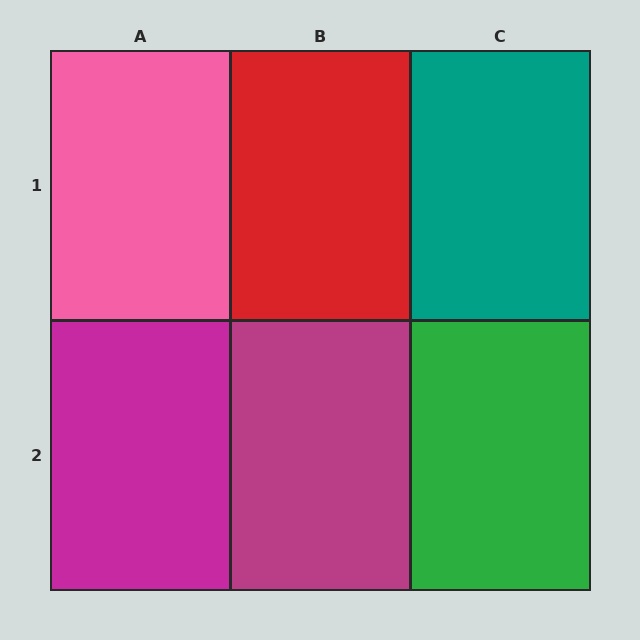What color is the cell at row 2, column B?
Magenta.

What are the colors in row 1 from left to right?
Pink, red, teal.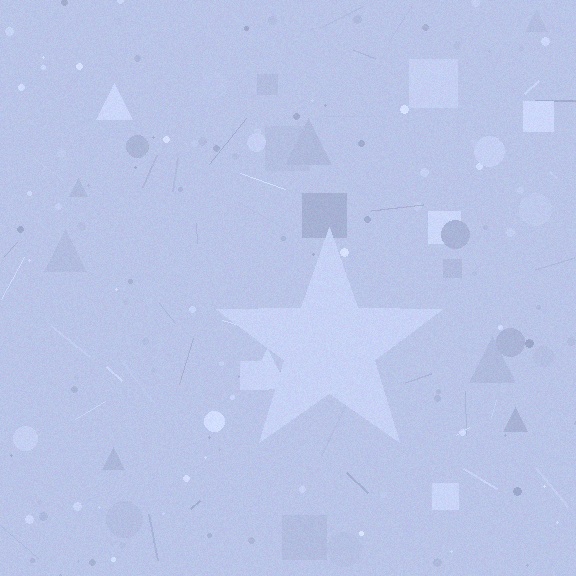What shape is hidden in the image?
A star is hidden in the image.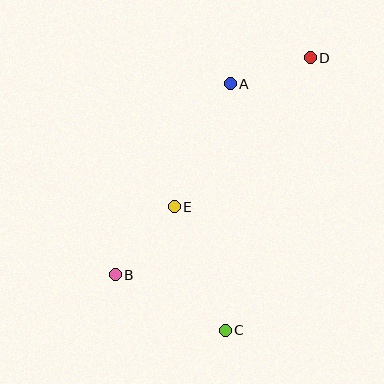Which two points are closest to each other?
Points A and D are closest to each other.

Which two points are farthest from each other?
Points B and D are farthest from each other.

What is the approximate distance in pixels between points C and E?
The distance between C and E is approximately 134 pixels.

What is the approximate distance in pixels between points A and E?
The distance between A and E is approximately 135 pixels.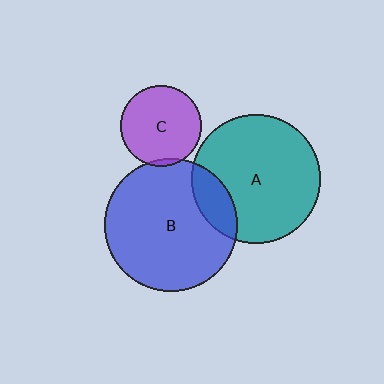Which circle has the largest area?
Circle B (blue).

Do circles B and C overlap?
Yes.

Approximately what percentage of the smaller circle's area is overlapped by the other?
Approximately 5%.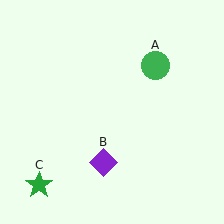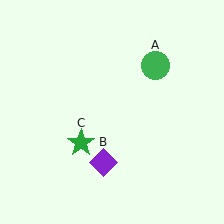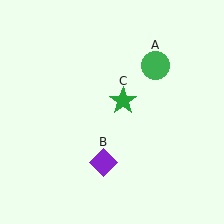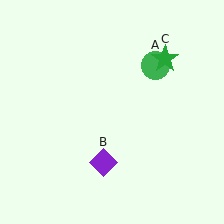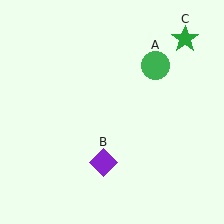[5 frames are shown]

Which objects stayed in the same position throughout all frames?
Green circle (object A) and purple diamond (object B) remained stationary.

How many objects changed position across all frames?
1 object changed position: green star (object C).